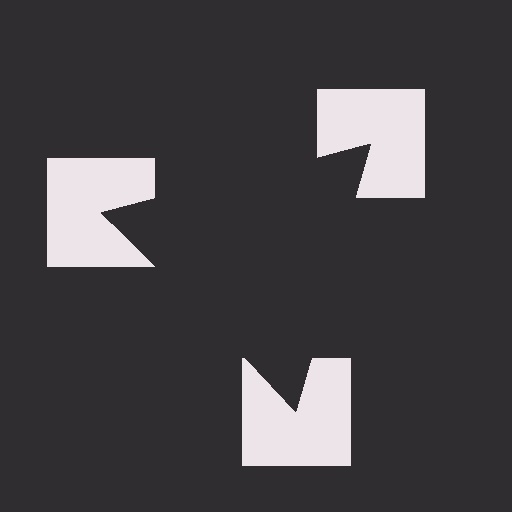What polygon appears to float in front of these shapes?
An illusory triangle — its edges are inferred from the aligned wedge cuts in the notched squares, not physically drawn.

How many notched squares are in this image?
There are 3 — one at each vertex of the illusory triangle.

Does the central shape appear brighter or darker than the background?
It typically appears slightly darker than the background, even though no actual brightness change is drawn.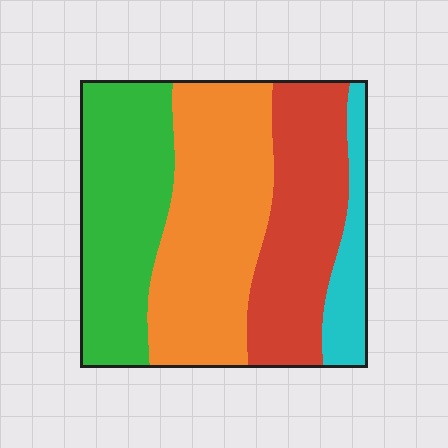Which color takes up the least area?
Cyan, at roughly 10%.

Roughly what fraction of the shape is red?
Red takes up about one quarter (1/4) of the shape.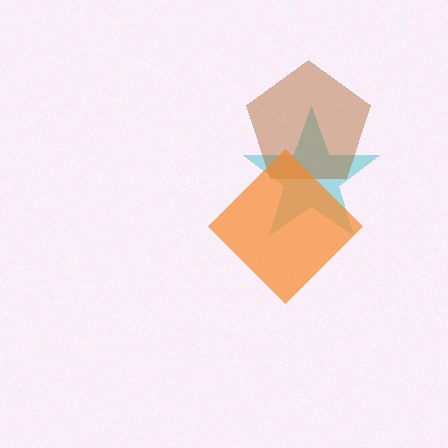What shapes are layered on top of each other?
The layered shapes are: a cyan star, a brown pentagon, an orange diamond.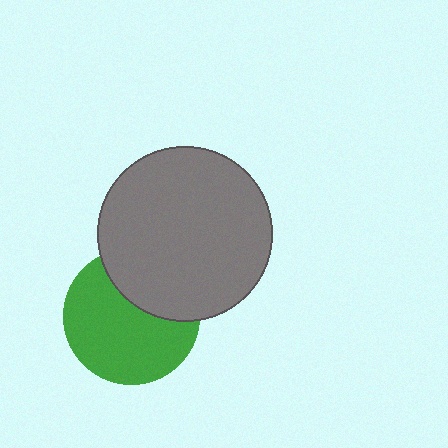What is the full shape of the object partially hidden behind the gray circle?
The partially hidden object is a green circle.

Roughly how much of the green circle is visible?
Most of it is visible (roughly 67%).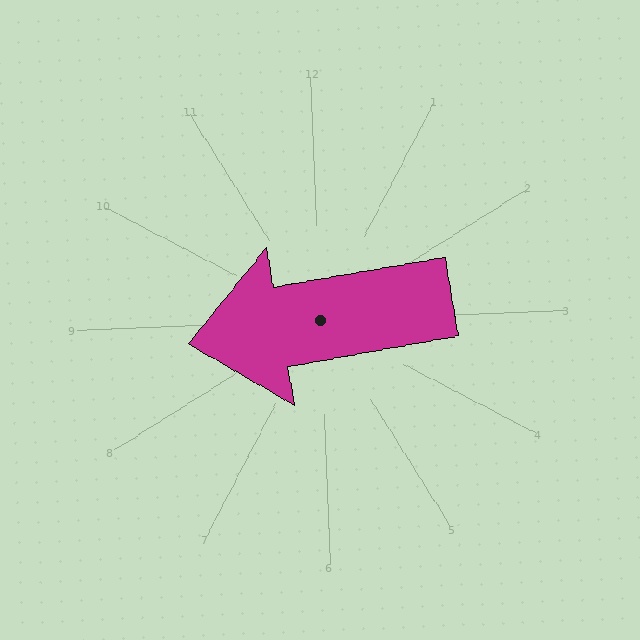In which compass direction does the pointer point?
West.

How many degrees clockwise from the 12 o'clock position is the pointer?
Approximately 262 degrees.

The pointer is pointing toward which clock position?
Roughly 9 o'clock.